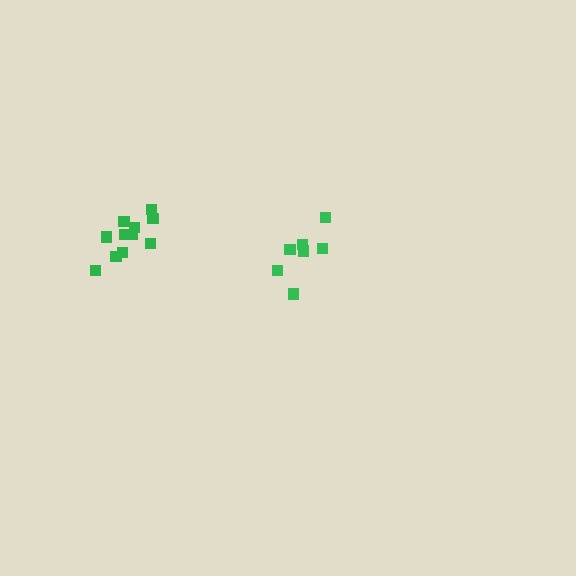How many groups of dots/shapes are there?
There are 2 groups.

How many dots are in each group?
Group 1: 7 dots, Group 2: 11 dots (18 total).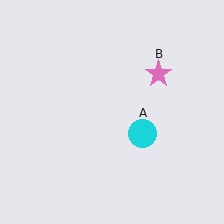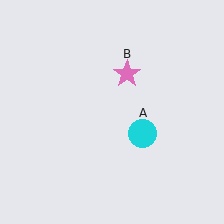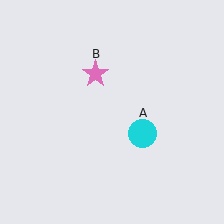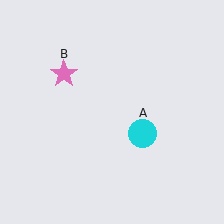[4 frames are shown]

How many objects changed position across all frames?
1 object changed position: pink star (object B).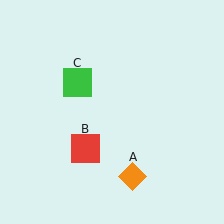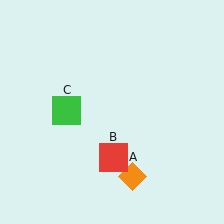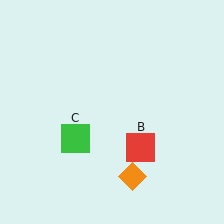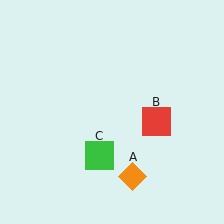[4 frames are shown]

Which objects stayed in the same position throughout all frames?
Orange diamond (object A) remained stationary.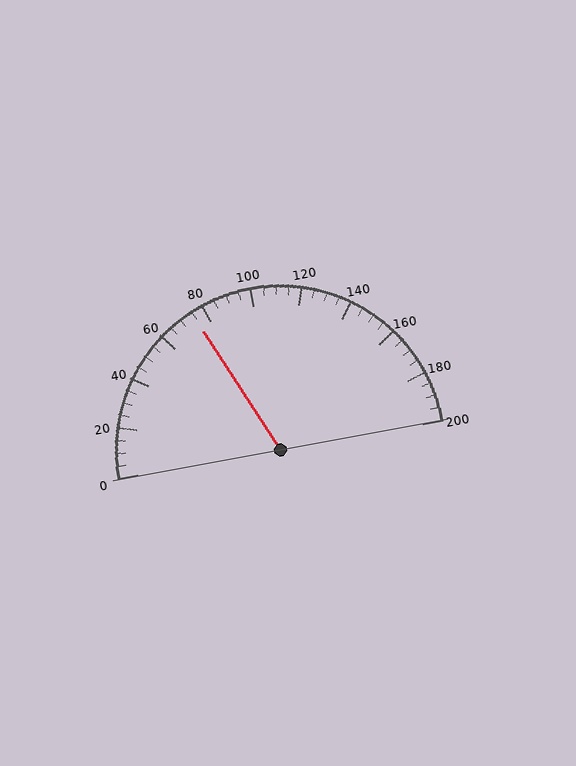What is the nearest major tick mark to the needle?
The nearest major tick mark is 80.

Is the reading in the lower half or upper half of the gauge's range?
The reading is in the lower half of the range (0 to 200).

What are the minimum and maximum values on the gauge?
The gauge ranges from 0 to 200.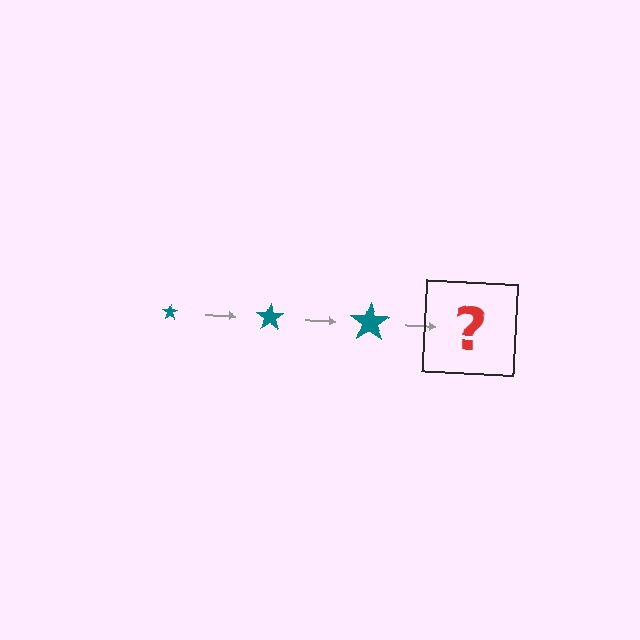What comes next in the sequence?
The next element should be a teal star, larger than the previous one.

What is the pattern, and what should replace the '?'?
The pattern is that the star gets progressively larger each step. The '?' should be a teal star, larger than the previous one.